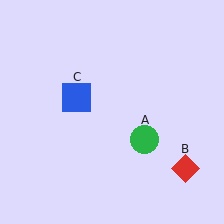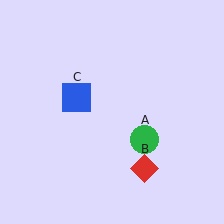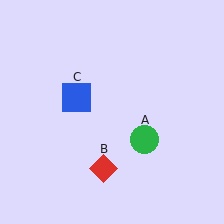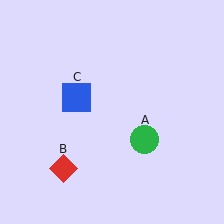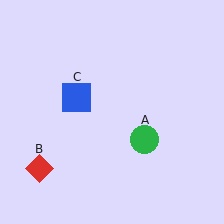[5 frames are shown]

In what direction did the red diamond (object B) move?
The red diamond (object B) moved left.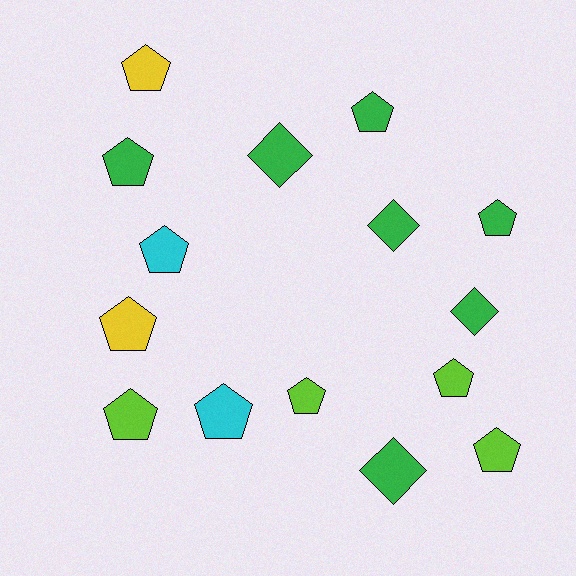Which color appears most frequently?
Green, with 7 objects.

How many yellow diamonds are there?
There are no yellow diamonds.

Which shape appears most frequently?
Pentagon, with 11 objects.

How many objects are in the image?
There are 15 objects.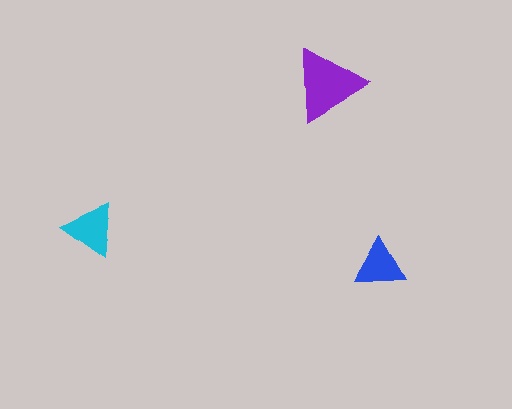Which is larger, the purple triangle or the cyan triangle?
The purple one.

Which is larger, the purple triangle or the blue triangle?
The purple one.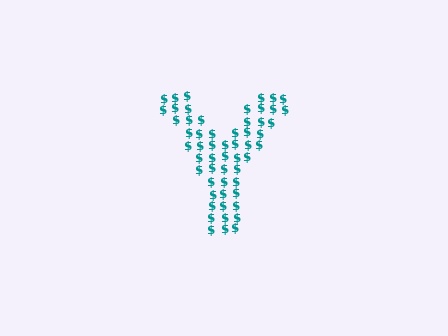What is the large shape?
The large shape is the letter Y.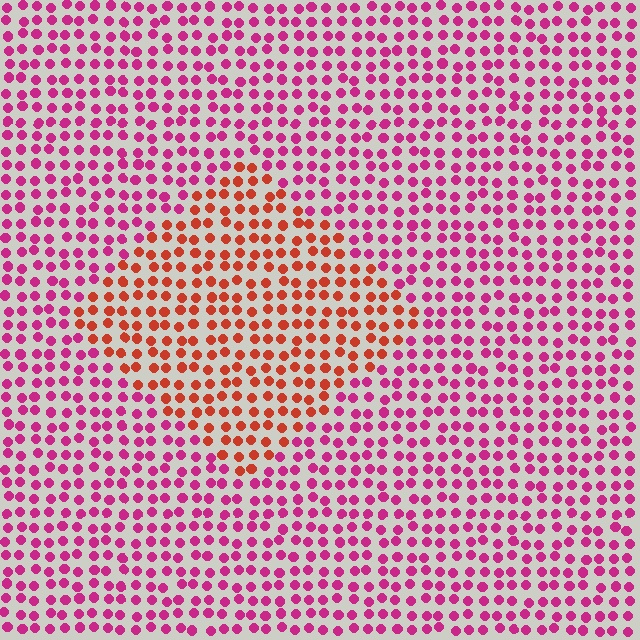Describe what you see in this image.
The image is filled with small magenta elements in a uniform arrangement. A diamond-shaped region is visible where the elements are tinted to a slightly different hue, forming a subtle color boundary.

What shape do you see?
I see a diamond.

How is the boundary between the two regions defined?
The boundary is defined purely by a slight shift in hue (about 43 degrees). Spacing, size, and orientation are identical on both sides.